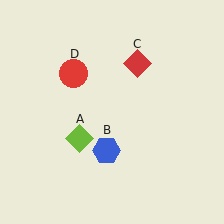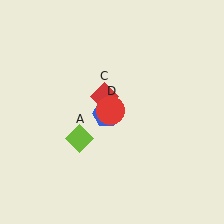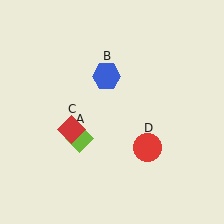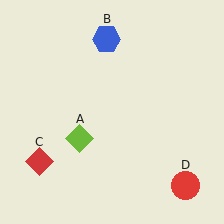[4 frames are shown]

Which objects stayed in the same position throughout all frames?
Lime diamond (object A) remained stationary.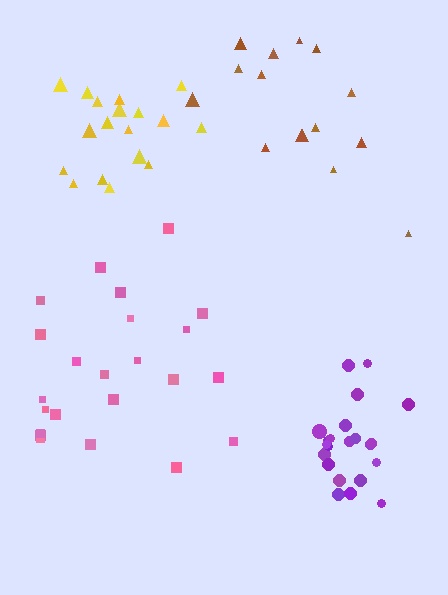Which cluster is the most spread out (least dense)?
Brown.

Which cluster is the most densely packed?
Purple.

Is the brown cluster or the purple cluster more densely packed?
Purple.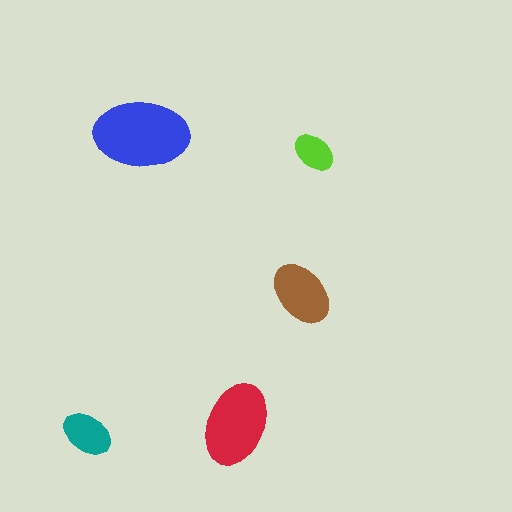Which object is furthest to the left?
The teal ellipse is leftmost.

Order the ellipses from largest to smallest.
the blue one, the red one, the brown one, the teal one, the lime one.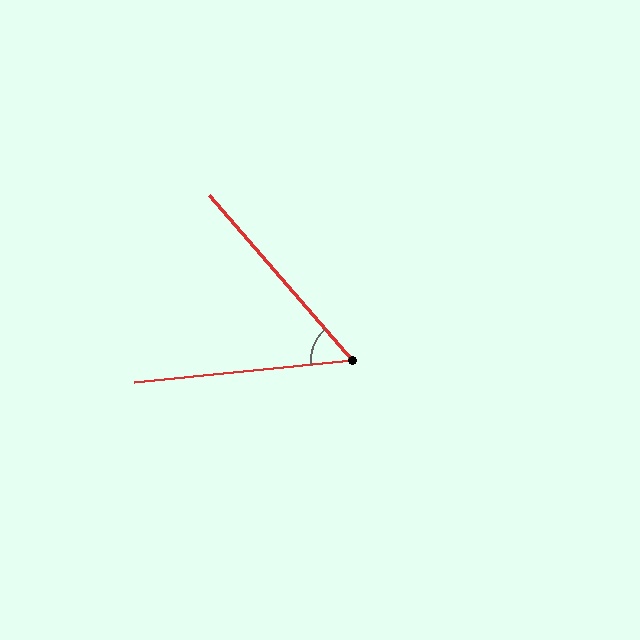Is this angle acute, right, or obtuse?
It is acute.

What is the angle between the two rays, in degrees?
Approximately 55 degrees.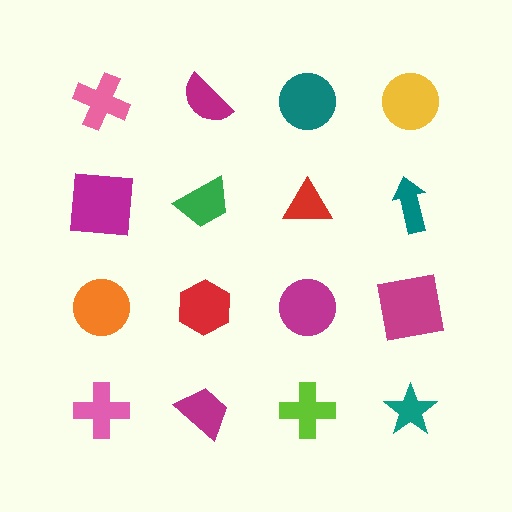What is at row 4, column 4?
A teal star.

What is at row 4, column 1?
A pink cross.